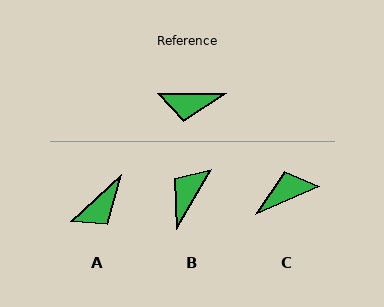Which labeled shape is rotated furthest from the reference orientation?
C, about 157 degrees away.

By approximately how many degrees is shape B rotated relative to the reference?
Approximately 121 degrees clockwise.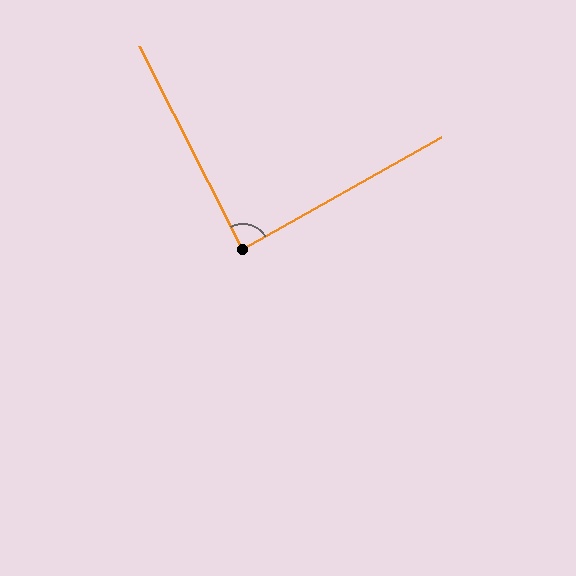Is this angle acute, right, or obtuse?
It is approximately a right angle.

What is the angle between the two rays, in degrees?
Approximately 87 degrees.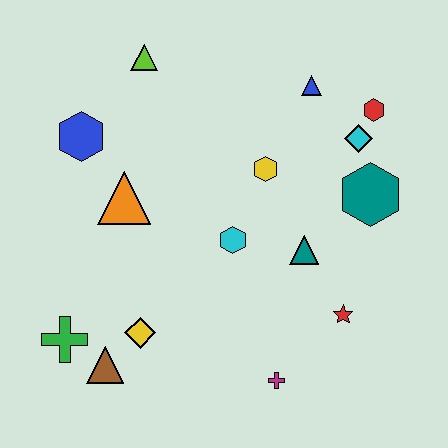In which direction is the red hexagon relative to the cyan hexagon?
The red hexagon is to the right of the cyan hexagon.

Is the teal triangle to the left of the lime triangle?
No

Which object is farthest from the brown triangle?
The red hexagon is farthest from the brown triangle.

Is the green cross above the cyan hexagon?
No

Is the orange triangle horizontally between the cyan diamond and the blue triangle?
No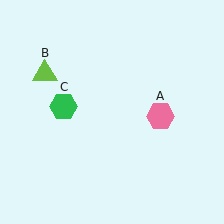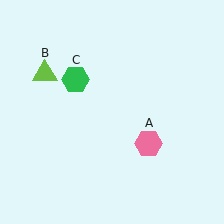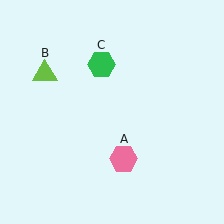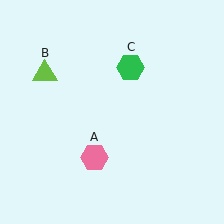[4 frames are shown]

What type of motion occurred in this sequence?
The pink hexagon (object A), green hexagon (object C) rotated clockwise around the center of the scene.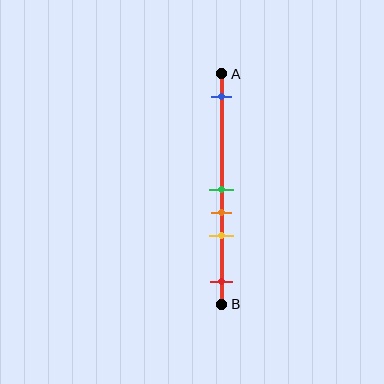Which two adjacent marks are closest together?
The green and orange marks are the closest adjacent pair.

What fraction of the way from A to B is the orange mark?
The orange mark is approximately 60% (0.6) of the way from A to B.